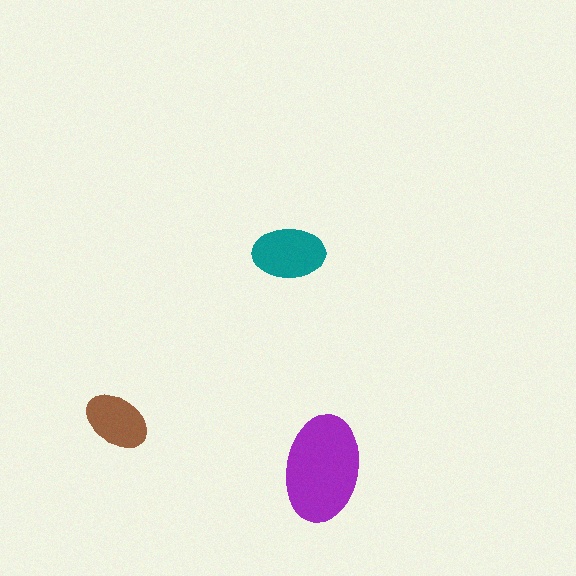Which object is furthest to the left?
The brown ellipse is leftmost.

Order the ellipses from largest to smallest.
the purple one, the teal one, the brown one.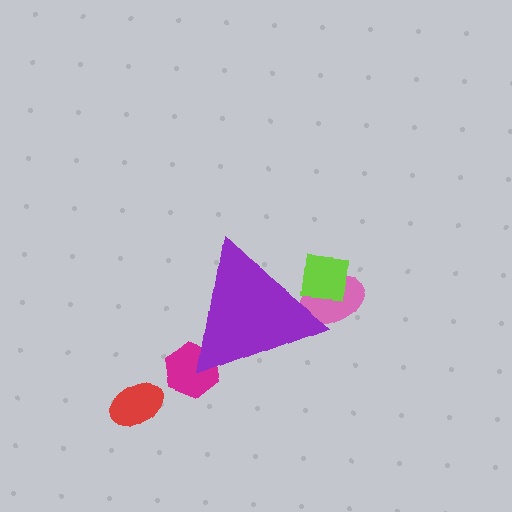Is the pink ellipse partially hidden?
Yes, the pink ellipse is partially hidden behind the purple triangle.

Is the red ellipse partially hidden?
No, the red ellipse is fully visible.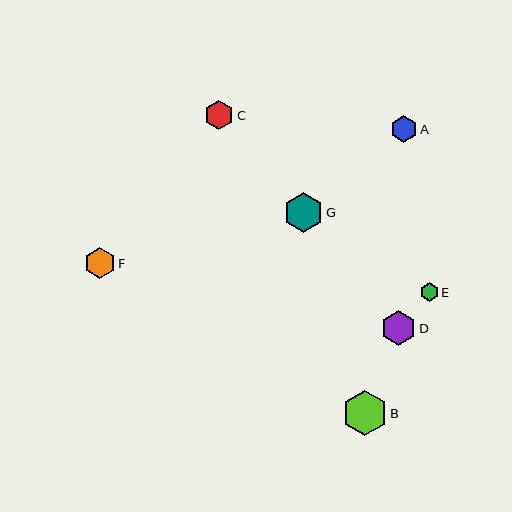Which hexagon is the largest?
Hexagon B is the largest with a size of approximately 45 pixels.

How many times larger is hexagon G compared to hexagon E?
Hexagon G is approximately 2.1 times the size of hexagon E.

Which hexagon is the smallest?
Hexagon E is the smallest with a size of approximately 19 pixels.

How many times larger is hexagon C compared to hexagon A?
Hexagon C is approximately 1.1 times the size of hexagon A.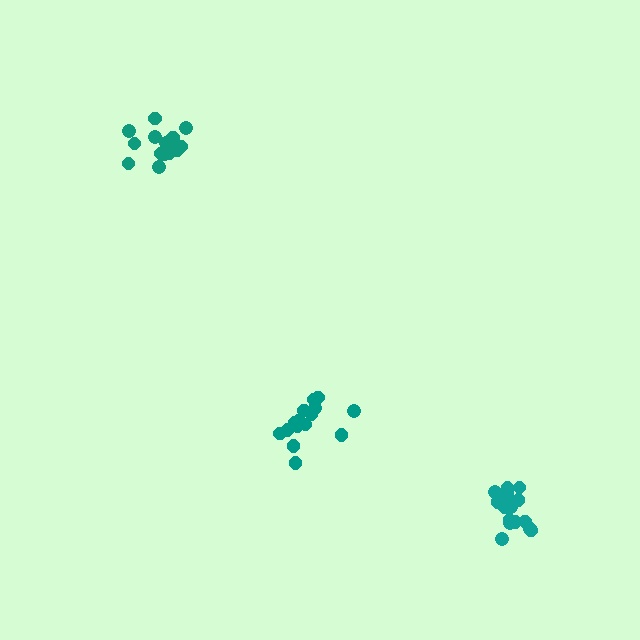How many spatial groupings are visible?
There are 3 spatial groupings.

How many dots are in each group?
Group 1: 15 dots, Group 2: 15 dots, Group 3: 17 dots (47 total).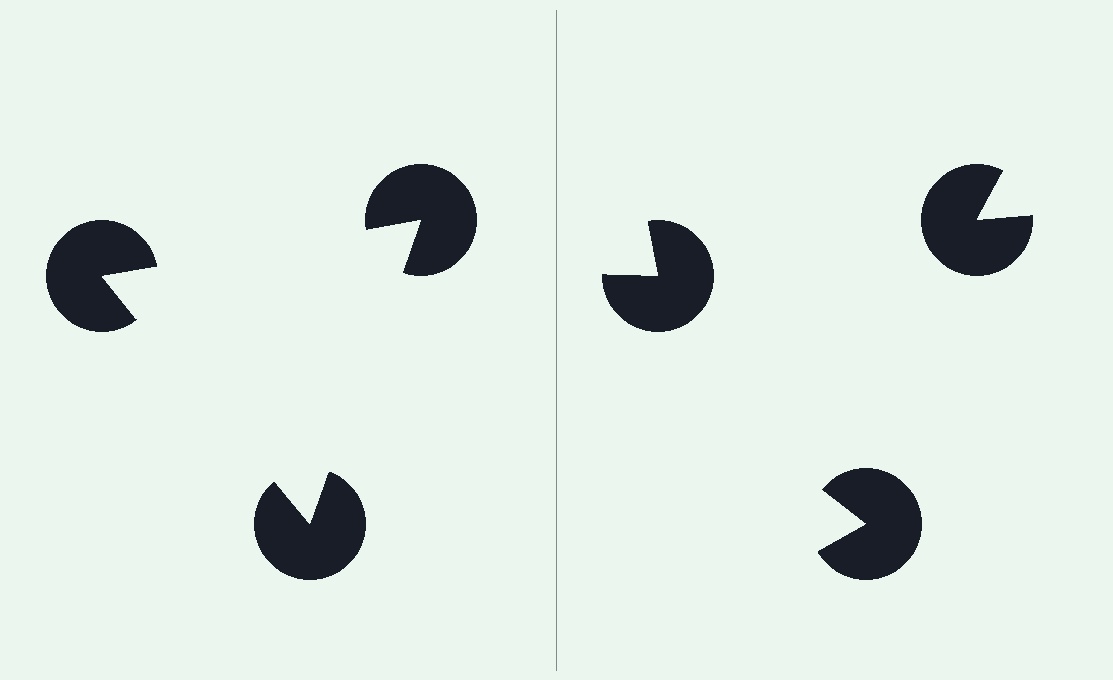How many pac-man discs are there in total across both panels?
6 — 3 on each side.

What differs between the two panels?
The pac-man discs are positioned identically on both sides; only the wedge orientations differ. On the left they align to a triangle; on the right they are misaligned.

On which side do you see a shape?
An illusory triangle appears on the left side. On the right side the wedge cuts are rotated, so no coherent shape forms.